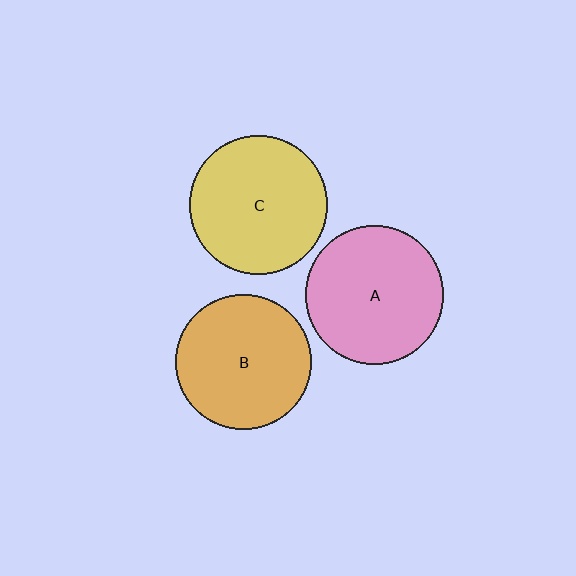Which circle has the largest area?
Circle C (yellow).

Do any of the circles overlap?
No, none of the circles overlap.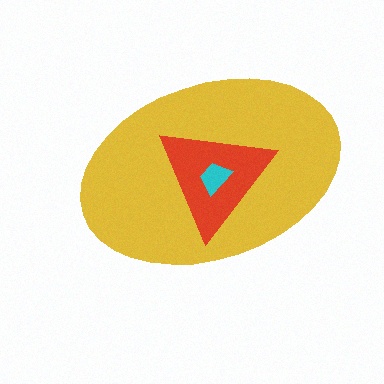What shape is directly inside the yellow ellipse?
The red triangle.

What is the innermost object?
The cyan trapezoid.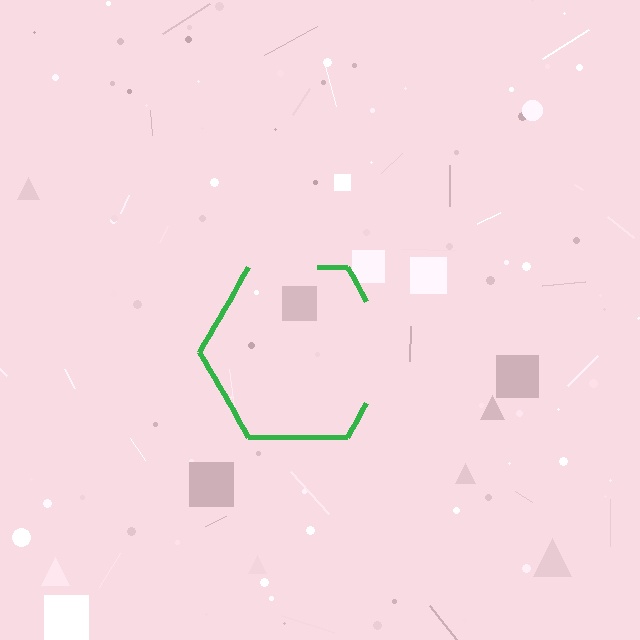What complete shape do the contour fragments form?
The contour fragments form a hexagon.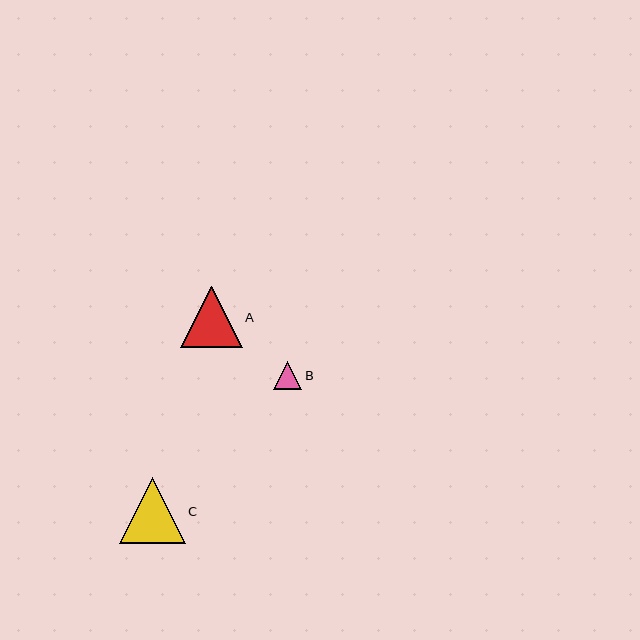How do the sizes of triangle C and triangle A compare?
Triangle C and triangle A are approximately the same size.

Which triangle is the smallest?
Triangle B is the smallest with a size of approximately 28 pixels.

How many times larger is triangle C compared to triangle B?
Triangle C is approximately 2.4 times the size of triangle B.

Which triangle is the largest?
Triangle C is the largest with a size of approximately 66 pixels.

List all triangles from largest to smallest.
From largest to smallest: C, A, B.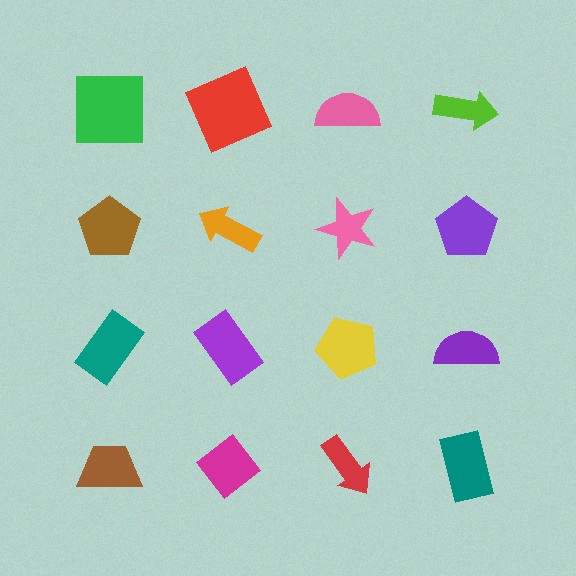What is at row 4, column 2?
A magenta diamond.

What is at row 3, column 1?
A teal rectangle.